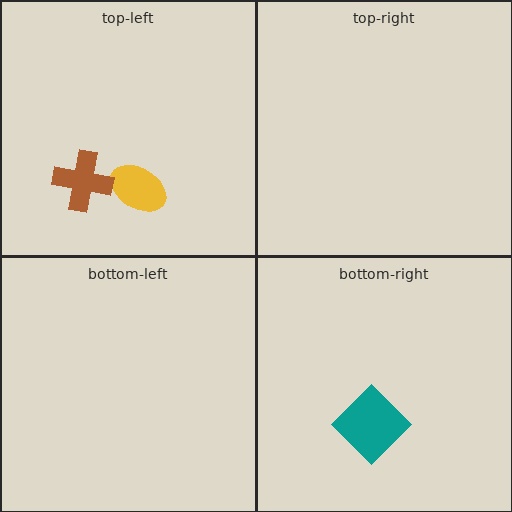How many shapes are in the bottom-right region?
1.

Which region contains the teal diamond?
The bottom-right region.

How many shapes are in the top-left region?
2.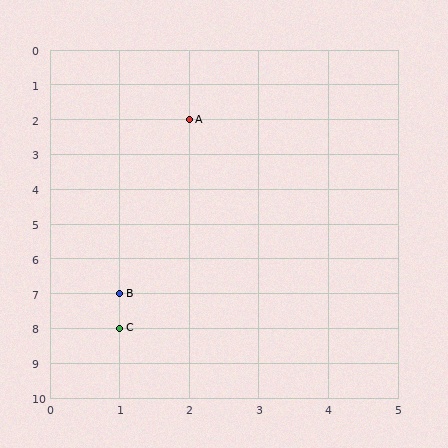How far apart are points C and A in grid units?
Points C and A are 1 column and 6 rows apart (about 6.1 grid units diagonally).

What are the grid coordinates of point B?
Point B is at grid coordinates (1, 7).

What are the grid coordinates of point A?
Point A is at grid coordinates (2, 2).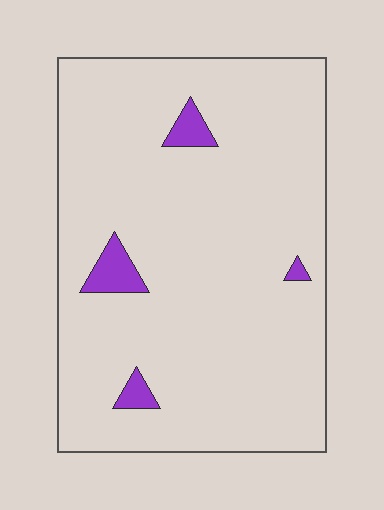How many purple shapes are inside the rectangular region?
4.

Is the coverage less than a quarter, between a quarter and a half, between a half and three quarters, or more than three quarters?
Less than a quarter.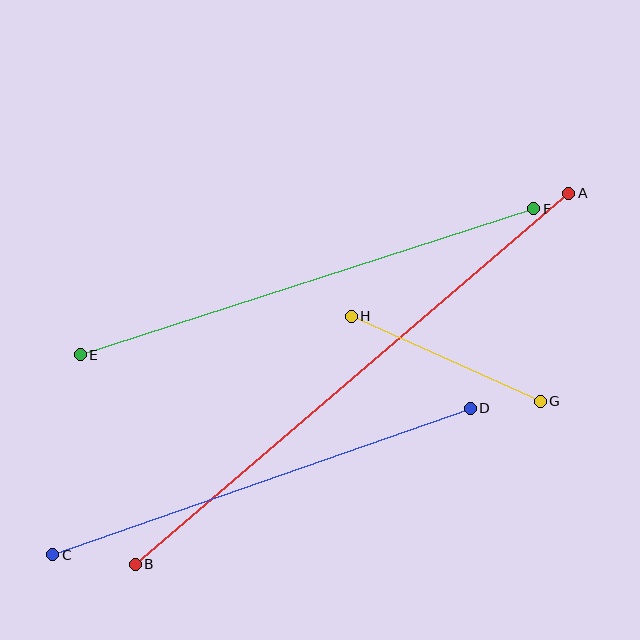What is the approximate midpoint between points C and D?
The midpoint is at approximately (261, 481) pixels.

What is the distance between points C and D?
The distance is approximately 443 pixels.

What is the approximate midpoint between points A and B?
The midpoint is at approximately (352, 379) pixels.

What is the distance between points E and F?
The distance is approximately 476 pixels.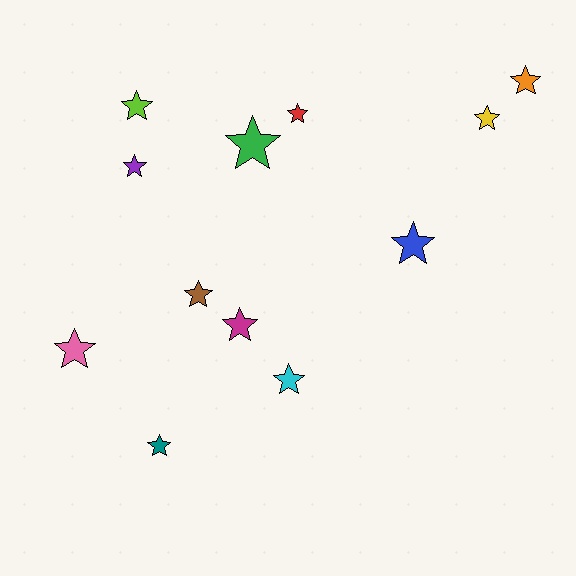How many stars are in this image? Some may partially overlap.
There are 12 stars.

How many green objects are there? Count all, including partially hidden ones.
There is 1 green object.